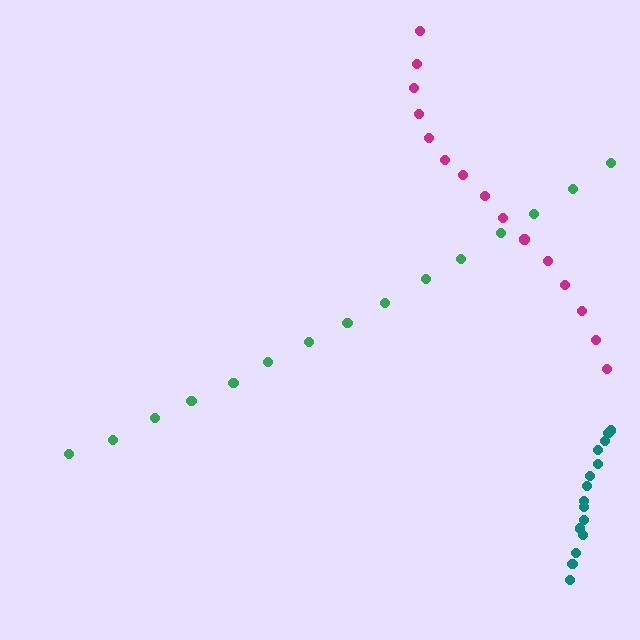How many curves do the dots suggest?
There are 3 distinct paths.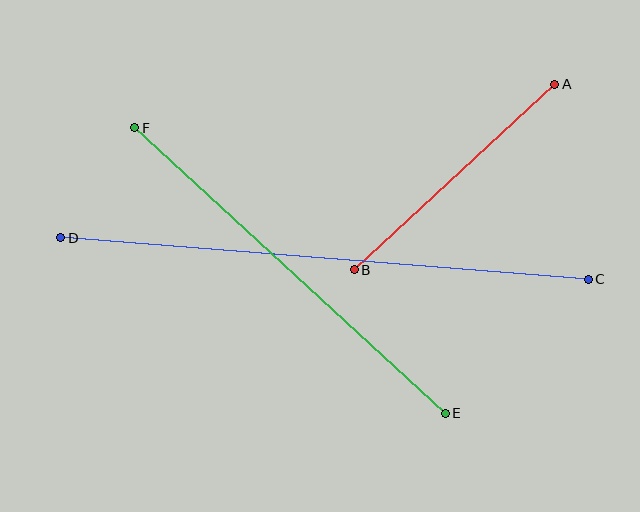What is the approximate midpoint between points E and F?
The midpoint is at approximately (290, 271) pixels.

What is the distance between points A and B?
The distance is approximately 273 pixels.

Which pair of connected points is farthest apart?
Points C and D are farthest apart.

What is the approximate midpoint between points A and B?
The midpoint is at approximately (454, 177) pixels.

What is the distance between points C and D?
The distance is approximately 529 pixels.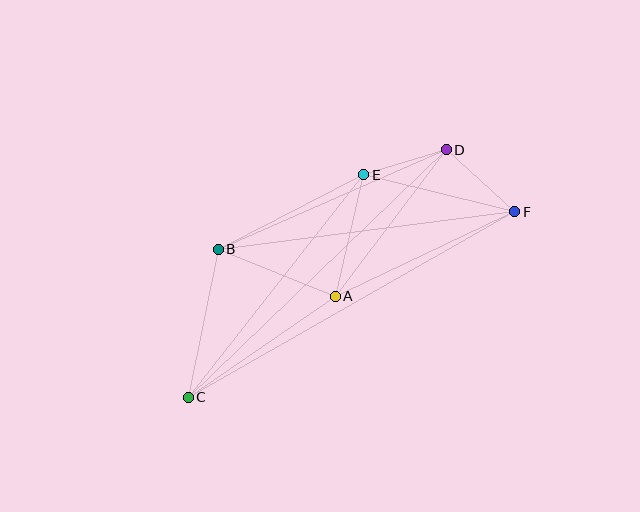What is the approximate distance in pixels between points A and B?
The distance between A and B is approximately 126 pixels.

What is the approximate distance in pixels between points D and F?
The distance between D and F is approximately 92 pixels.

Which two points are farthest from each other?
Points C and F are farthest from each other.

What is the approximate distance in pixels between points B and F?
The distance between B and F is approximately 299 pixels.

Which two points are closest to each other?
Points D and E are closest to each other.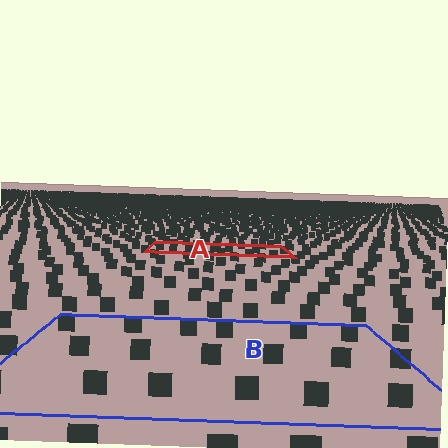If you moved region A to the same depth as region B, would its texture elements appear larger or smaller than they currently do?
They would appear larger. At a closer depth, the same texture elements are projected at a bigger on-screen size.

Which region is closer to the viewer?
Region B is closer. The texture elements there are larger and more spread out.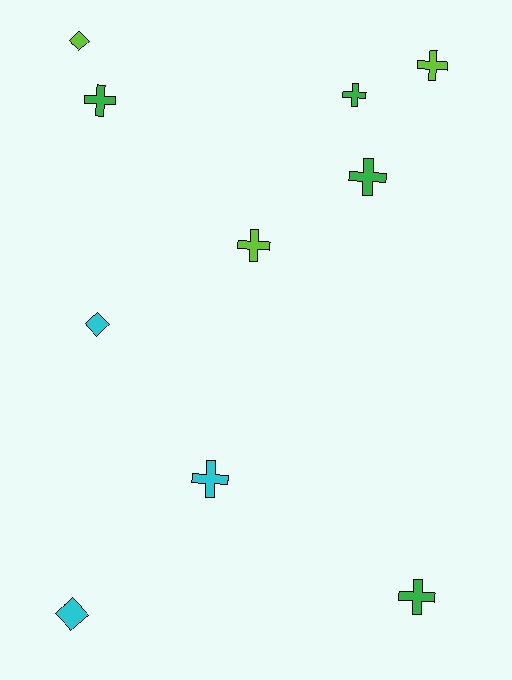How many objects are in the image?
There are 10 objects.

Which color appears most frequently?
Green, with 4 objects.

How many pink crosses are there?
There are no pink crosses.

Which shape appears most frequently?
Cross, with 7 objects.